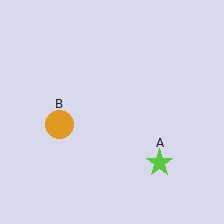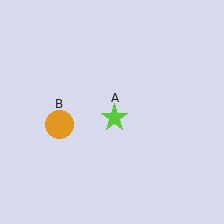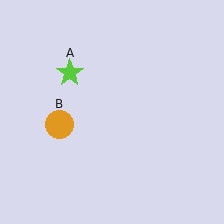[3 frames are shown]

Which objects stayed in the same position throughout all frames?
Orange circle (object B) remained stationary.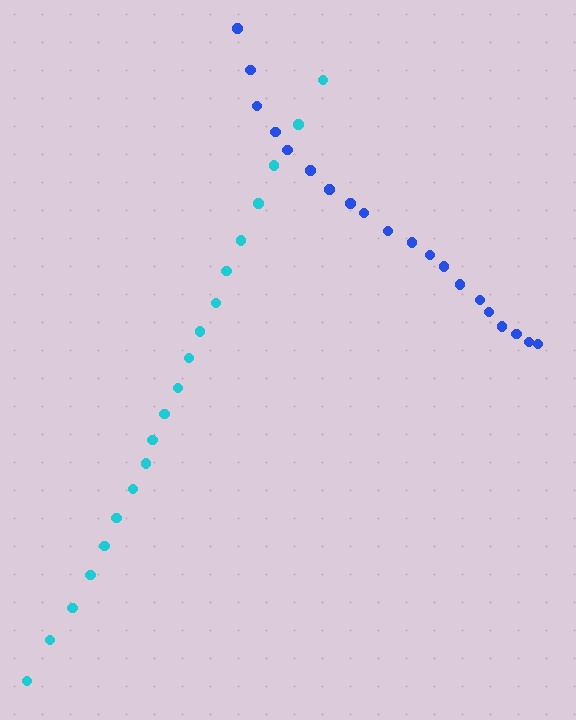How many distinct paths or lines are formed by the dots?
There are 2 distinct paths.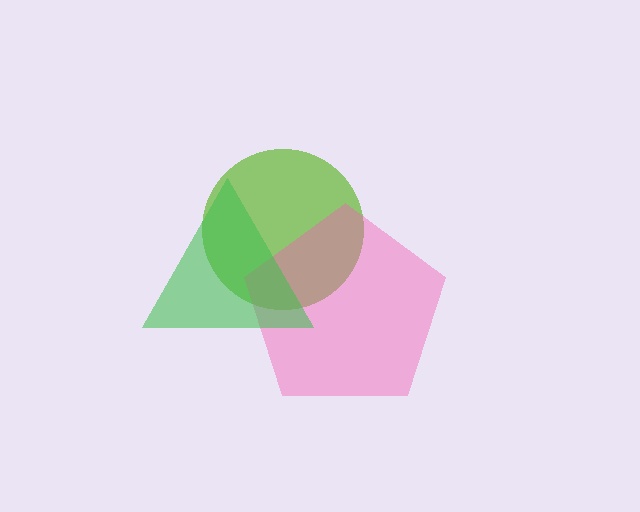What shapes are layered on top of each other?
The layered shapes are: a lime circle, a pink pentagon, a green triangle.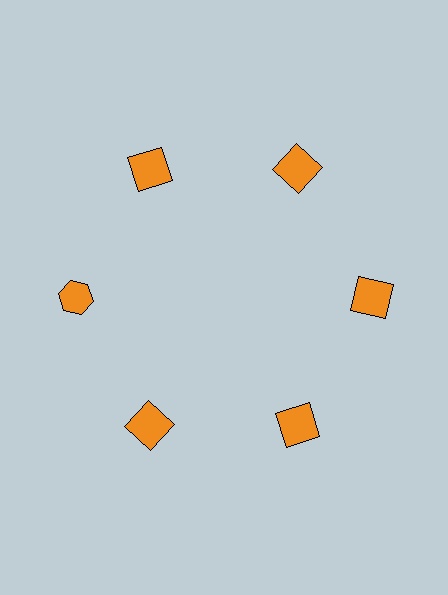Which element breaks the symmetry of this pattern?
The orange hexagon at roughly the 9 o'clock position breaks the symmetry. All other shapes are orange squares.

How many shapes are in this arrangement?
There are 6 shapes arranged in a ring pattern.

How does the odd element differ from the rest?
It has a different shape: hexagon instead of square.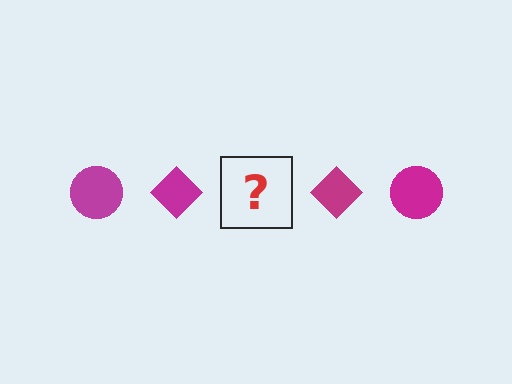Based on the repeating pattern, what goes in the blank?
The blank should be a magenta circle.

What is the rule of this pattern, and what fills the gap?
The rule is that the pattern cycles through circle, diamond shapes in magenta. The gap should be filled with a magenta circle.